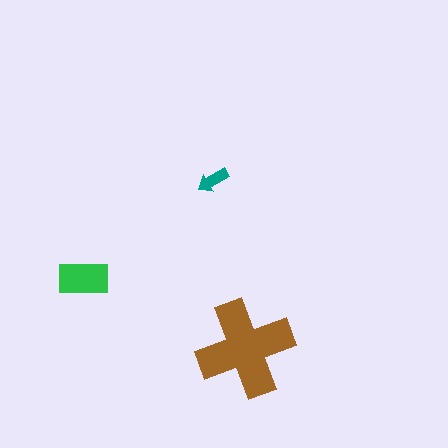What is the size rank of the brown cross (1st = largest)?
1st.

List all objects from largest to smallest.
The brown cross, the green rectangle, the teal arrow.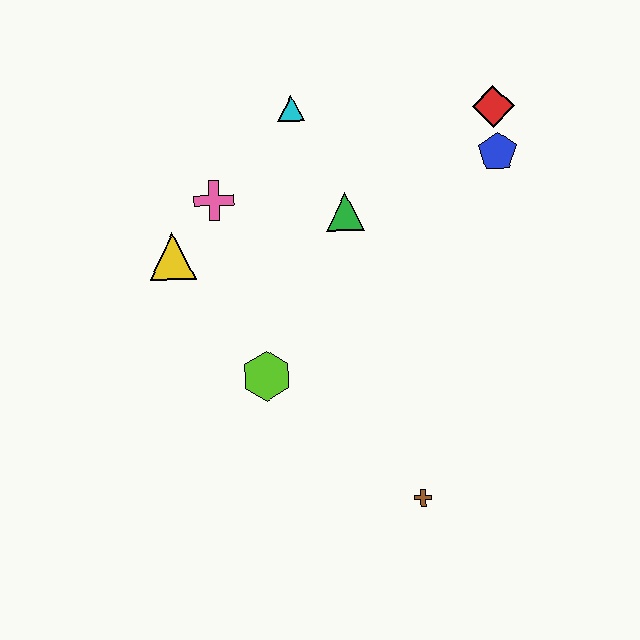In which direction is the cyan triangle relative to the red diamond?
The cyan triangle is to the left of the red diamond.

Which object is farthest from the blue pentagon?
The brown cross is farthest from the blue pentagon.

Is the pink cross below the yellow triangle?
No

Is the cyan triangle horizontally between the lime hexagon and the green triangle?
Yes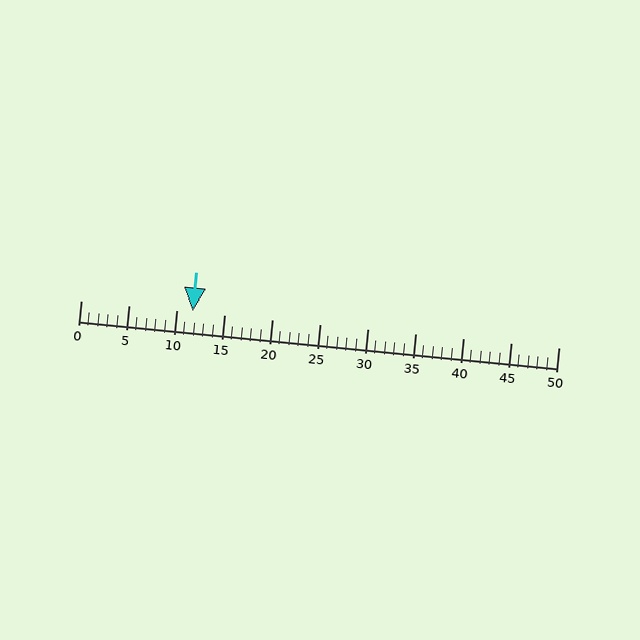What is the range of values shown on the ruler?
The ruler shows values from 0 to 50.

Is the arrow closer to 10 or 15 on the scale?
The arrow is closer to 10.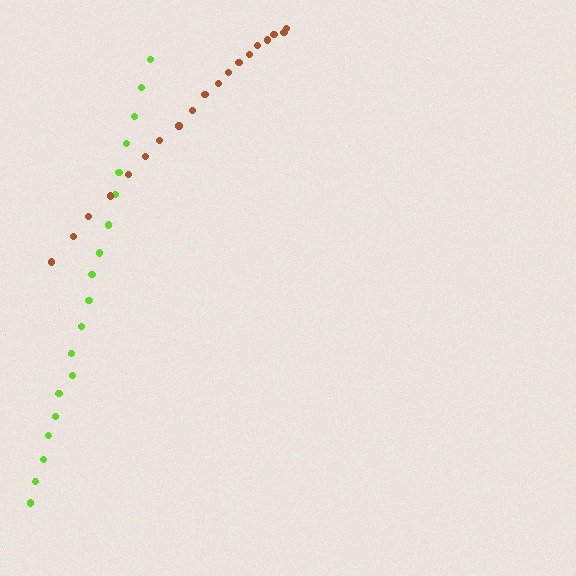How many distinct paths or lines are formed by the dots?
There are 2 distinct paths.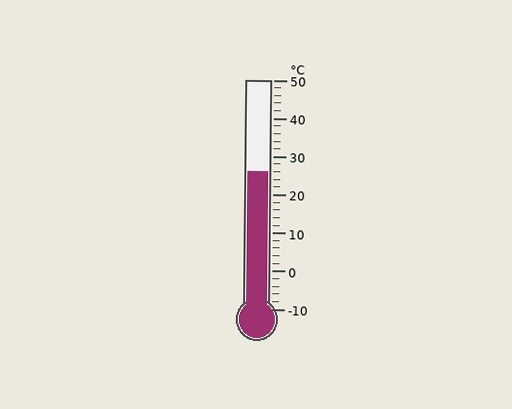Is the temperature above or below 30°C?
The temperature is below 30°C.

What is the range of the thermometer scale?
The thermometer scale ranges from -10°C to 50°C.